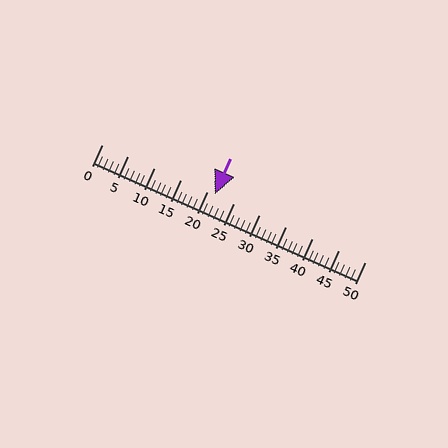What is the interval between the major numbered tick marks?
The major tick marks are spaced 5 units apart.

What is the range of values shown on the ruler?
The ruler shows values from 0 to 50.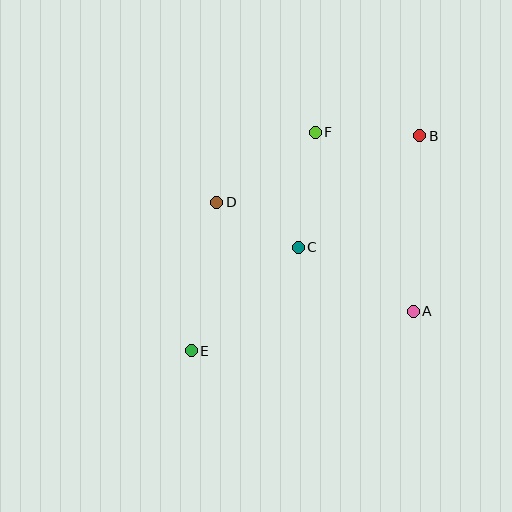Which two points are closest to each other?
Points C and D are closest to each other.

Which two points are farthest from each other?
Points B and E are farthest from each other.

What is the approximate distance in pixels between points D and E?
The distance between D and E is approximately 151 pixels.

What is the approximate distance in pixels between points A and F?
The distance between A and F is approximately 204 pixels.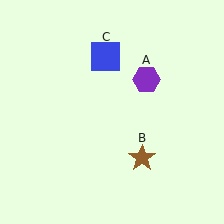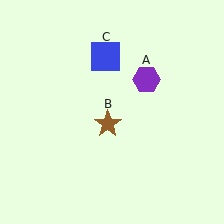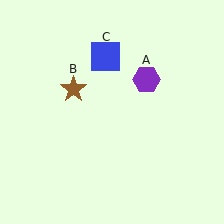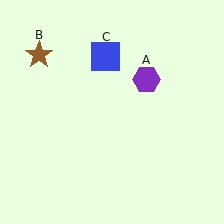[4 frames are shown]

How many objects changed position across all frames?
1 object changed position: brown star (object B).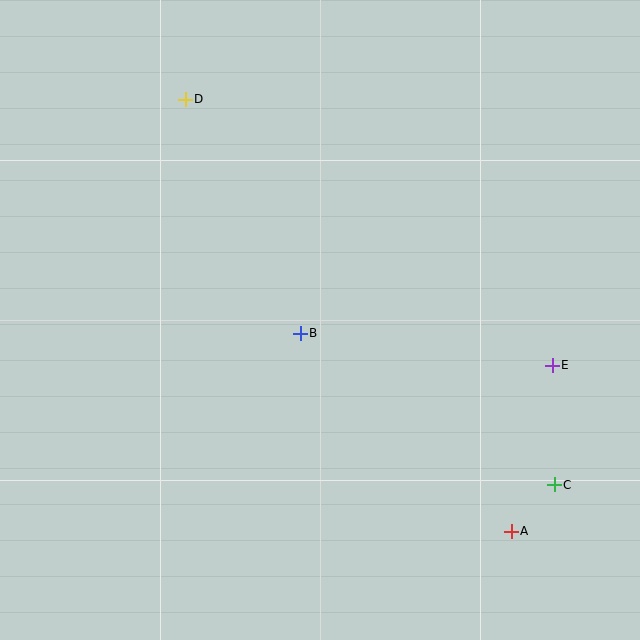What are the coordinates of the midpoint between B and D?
The midpoint between B and D is at (243, 216).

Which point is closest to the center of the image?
Point B at (300, 333) is closest to the center.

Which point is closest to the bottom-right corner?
Point A is closest to the bottom-right corner.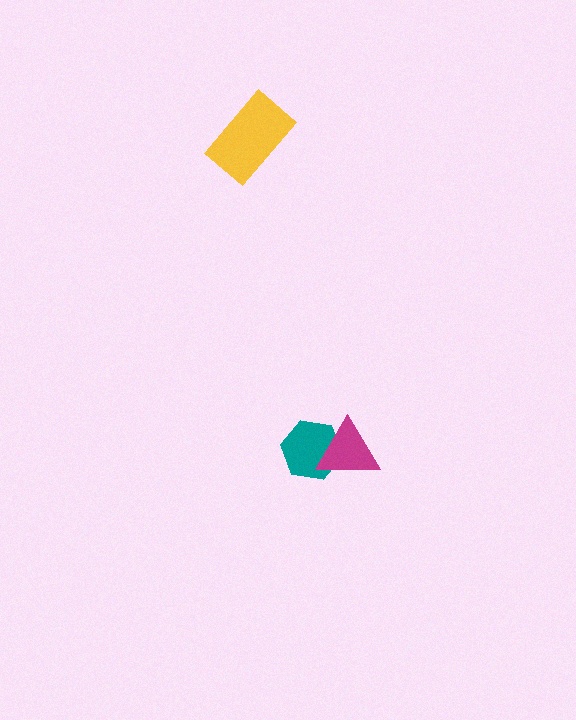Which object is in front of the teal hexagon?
The magenta triangle is in front of the teal hexagon.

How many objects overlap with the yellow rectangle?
0 objects overlap with the yellow rectangle.